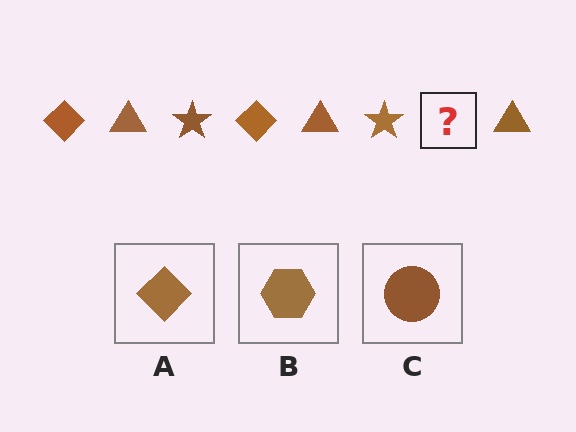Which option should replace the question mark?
Option A.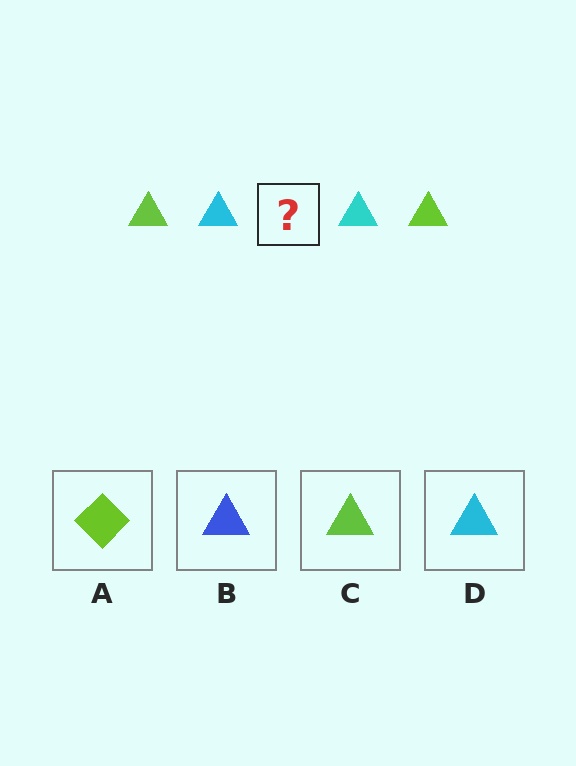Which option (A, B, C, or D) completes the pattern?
C.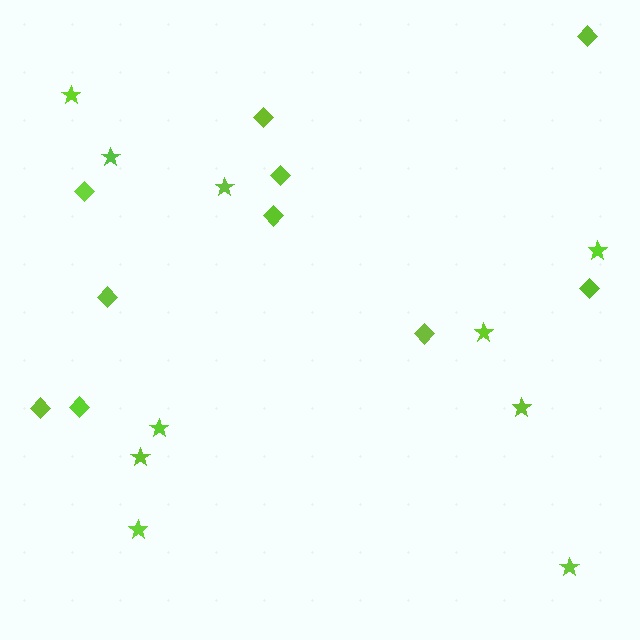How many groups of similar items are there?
There are 2 groups: one group of diamonds (10) and one group of stars (10).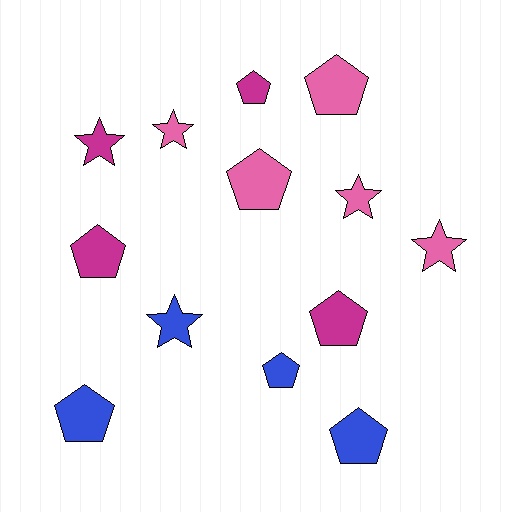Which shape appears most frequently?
Pentagon, with 8 objects.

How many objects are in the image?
There are 13 objects.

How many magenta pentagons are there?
There are 3 magenta pentagons.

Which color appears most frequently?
Pink, with 5 objects.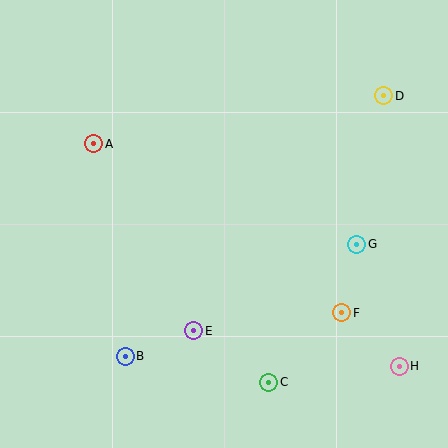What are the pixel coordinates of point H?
Point H is at (399, 366).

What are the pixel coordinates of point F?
Point F is at (342, 313).